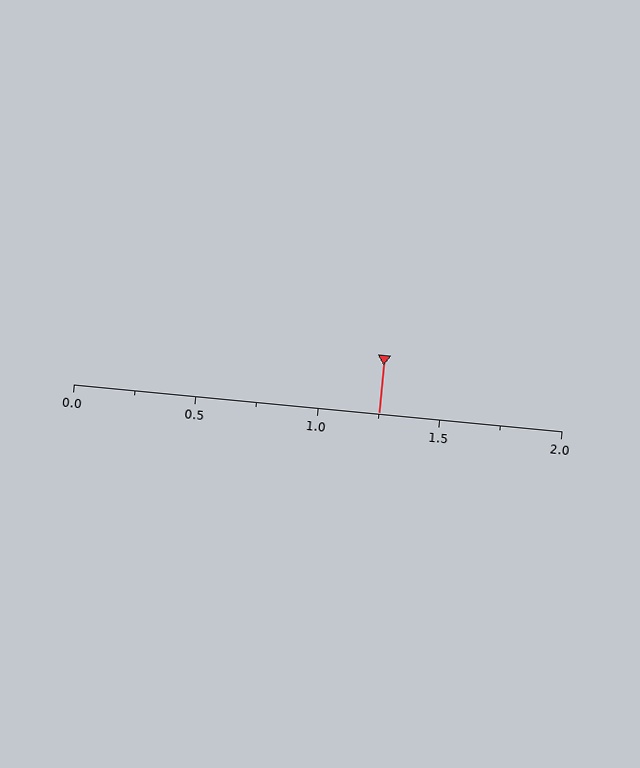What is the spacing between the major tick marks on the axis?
The major ticks are spaced 0.5 apart.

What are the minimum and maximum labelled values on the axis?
The axis runs from 0.0 to 2.0.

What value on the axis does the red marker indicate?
The marker indicates approximately 1.25.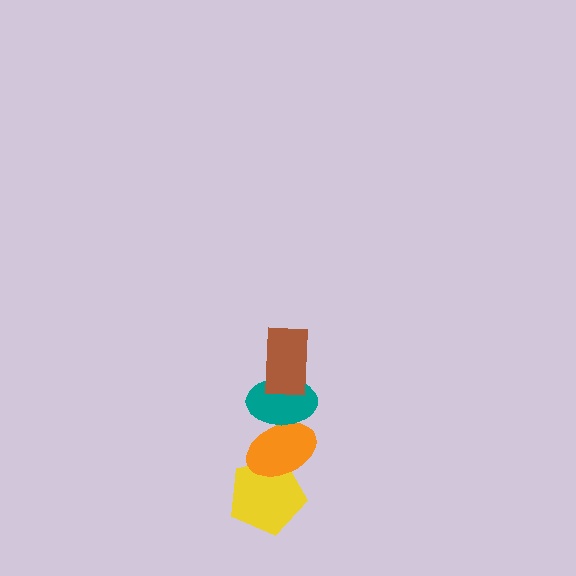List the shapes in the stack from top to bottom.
From top to bottom: the brown rectangle, the teal ellipse, the orange ellipse, the yellow pentagon.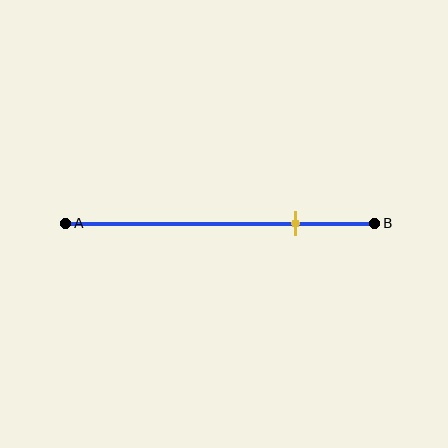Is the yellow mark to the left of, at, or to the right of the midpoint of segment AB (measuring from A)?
The yellow mark is to the right of the midpoint of segment AB.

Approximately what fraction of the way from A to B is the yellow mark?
The yellow mark is approximately 75% of the way from A to B.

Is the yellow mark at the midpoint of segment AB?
No, the mark is at about 75% from A, not at the 50% midpoint.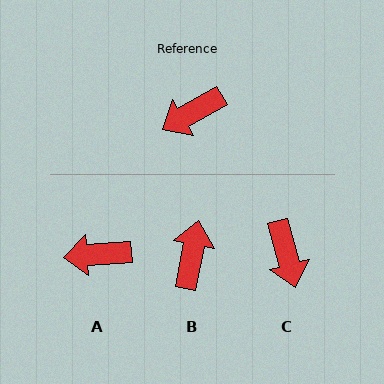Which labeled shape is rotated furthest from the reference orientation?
B, about 130 degrees away.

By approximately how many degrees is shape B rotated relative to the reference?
Approximately 130 degrees clockwise.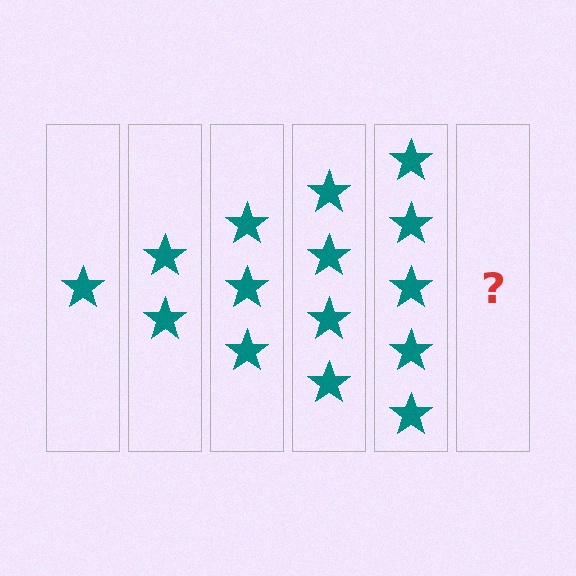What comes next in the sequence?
The next element should be 6 stars.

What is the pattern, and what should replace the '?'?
The pattern is that each step adds one more star. The '?' should be 6 stars.